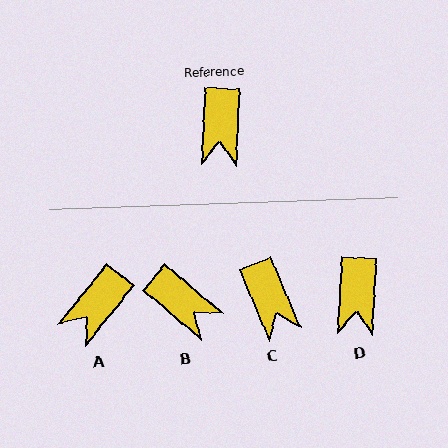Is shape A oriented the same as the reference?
No, it is off by about 36 degrees.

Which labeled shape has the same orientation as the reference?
D.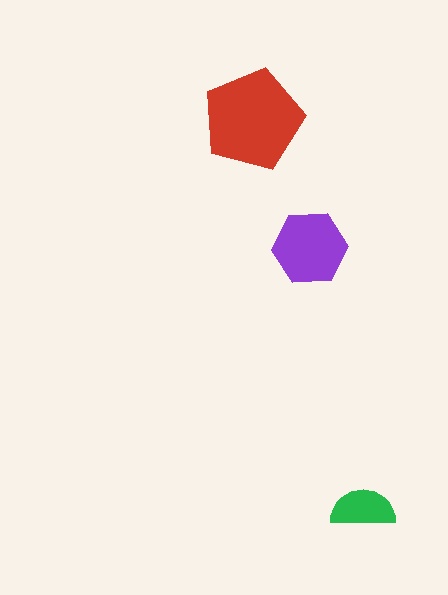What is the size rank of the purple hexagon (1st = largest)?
2nd.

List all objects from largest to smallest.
The red pentagon, the purple hexagon, the green semicircle.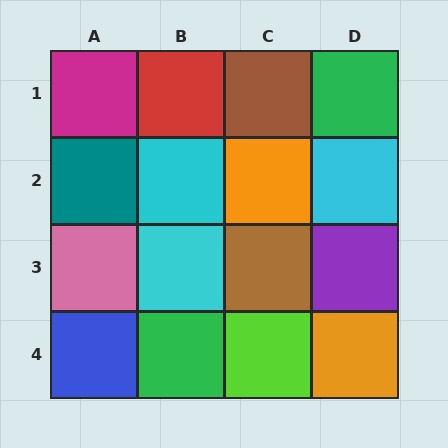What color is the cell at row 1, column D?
Green.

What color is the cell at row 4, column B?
Green.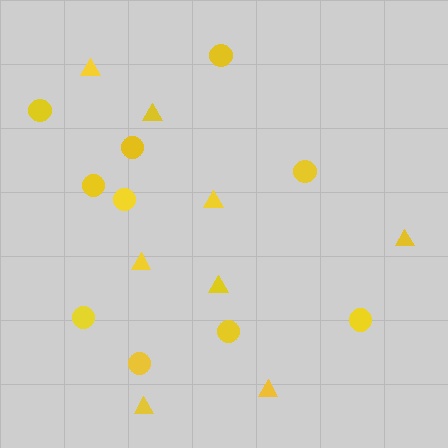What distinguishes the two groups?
There are 2 groups: one group of triangles (8) and one group of circles (10).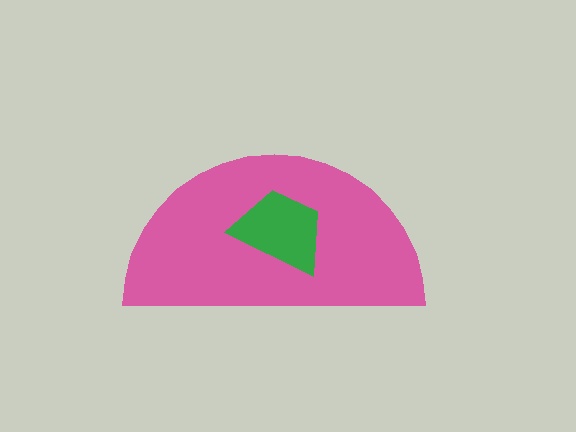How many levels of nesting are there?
2.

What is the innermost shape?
The green trapezoid.